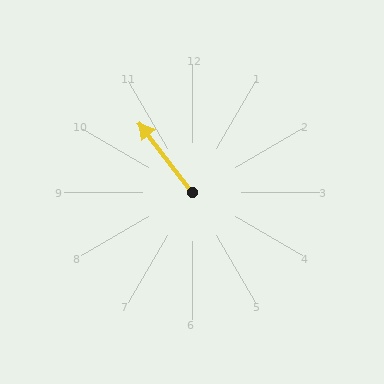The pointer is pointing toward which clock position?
Roughly 11 o'clock.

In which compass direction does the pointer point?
Northwest.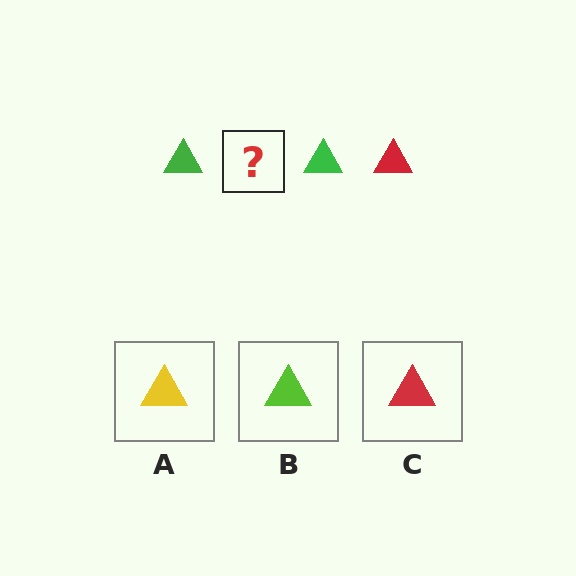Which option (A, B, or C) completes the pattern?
C.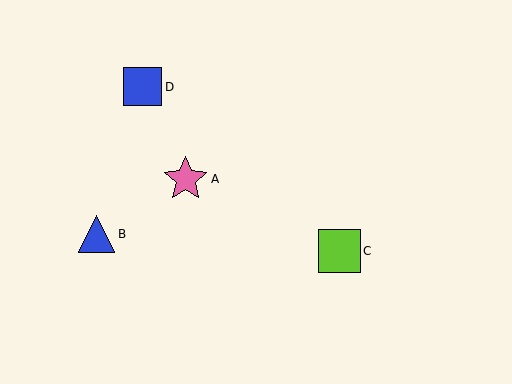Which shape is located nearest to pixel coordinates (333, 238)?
The lime square (labeled C) at (339, 251) is nearest to that location.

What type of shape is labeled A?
Shape A is a pink star.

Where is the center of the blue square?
The center of the blue square is at (143, 87).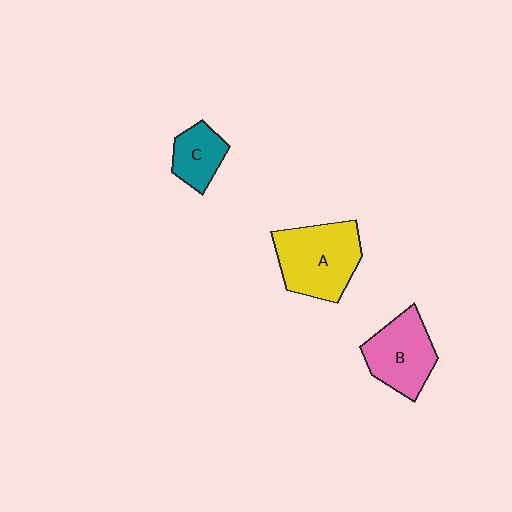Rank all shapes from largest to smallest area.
From largest to smallest: A (yellow), B (pink), C (teal).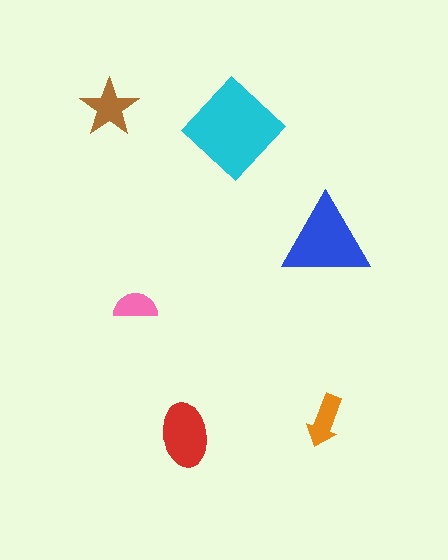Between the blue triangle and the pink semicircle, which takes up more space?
The blue triangle.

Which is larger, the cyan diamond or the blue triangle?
The cyan diamond.